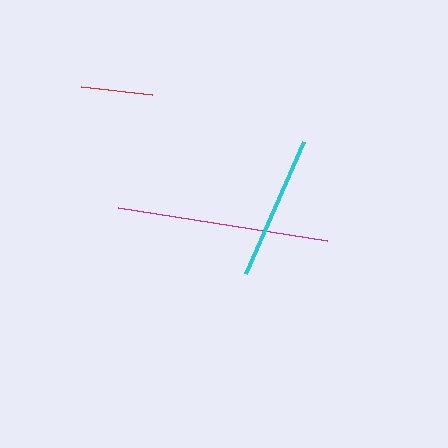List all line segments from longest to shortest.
From longest to shortest: magenta, cyan, red.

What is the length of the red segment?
The red segment is approximately 72 pixels long.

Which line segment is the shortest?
The red line is the shortest at approximately 72 pixels.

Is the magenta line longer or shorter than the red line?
The magenta line is longer than the red line.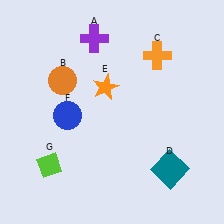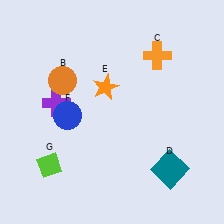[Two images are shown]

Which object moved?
The purple cross (A) moved down.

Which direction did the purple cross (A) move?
The purple cross (A) moved down.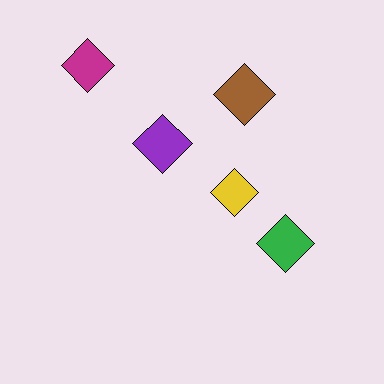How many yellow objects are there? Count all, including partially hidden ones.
There is 1 yellow object.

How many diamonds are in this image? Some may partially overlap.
There are 5 diamonds.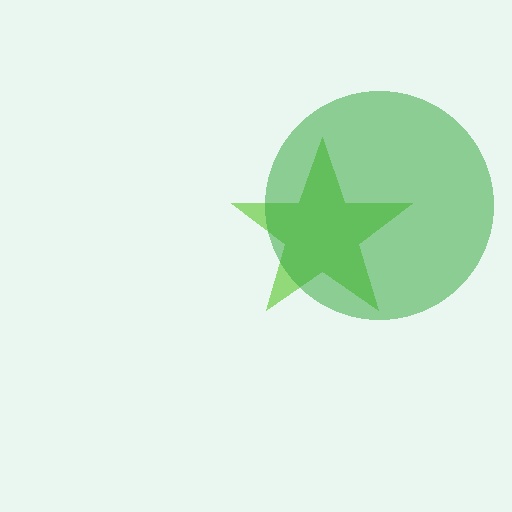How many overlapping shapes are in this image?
There are 2 overlapping shapes in the image.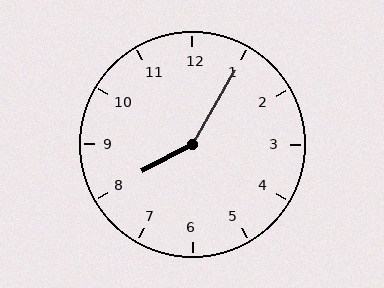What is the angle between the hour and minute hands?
Approximately 148 degrees.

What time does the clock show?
8:05.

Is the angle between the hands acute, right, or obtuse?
It is obtuse.